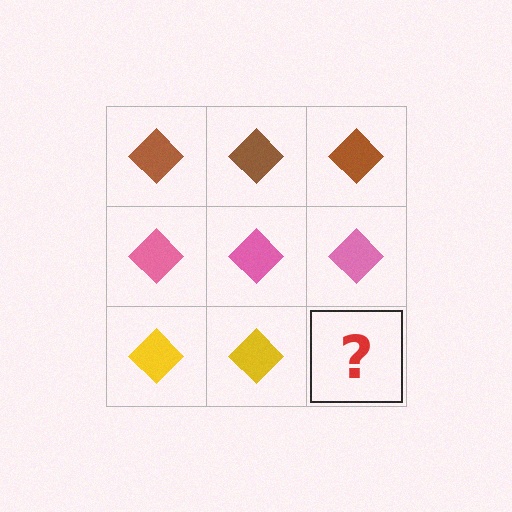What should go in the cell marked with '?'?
The missing cell should contain a yellow diamond.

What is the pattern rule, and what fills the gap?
The rule is that each row has a consistent color. The gap should be filled with a yellow diamond.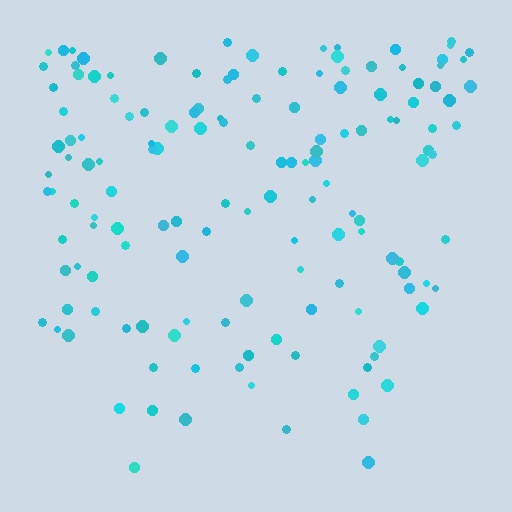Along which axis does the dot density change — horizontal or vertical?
Vertical.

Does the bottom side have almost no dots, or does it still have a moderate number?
Still a moderate number, just noticeably fewer than the top.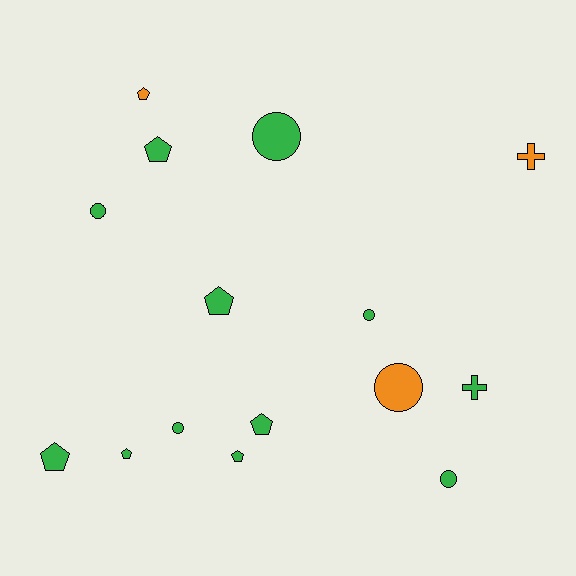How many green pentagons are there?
There are 6 green pentagons.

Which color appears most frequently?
Green, with 12 objects.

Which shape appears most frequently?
Pentagon, with 7 objects.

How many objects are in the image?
There are 15 objects.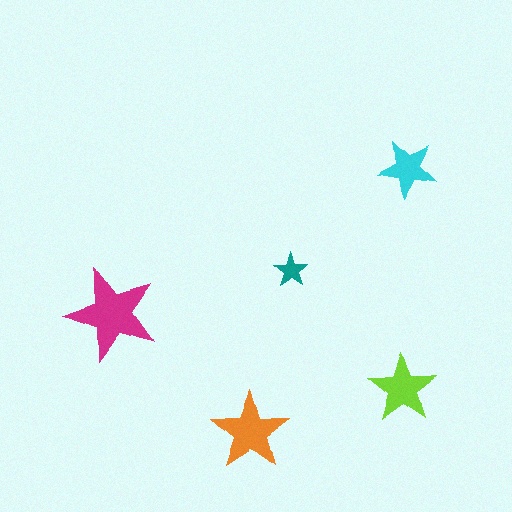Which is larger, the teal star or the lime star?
The lime one.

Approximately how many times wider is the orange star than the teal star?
About 2.5 times wider.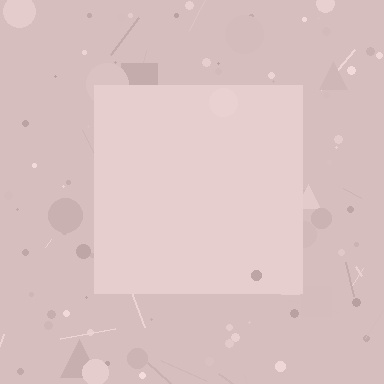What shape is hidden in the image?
A square is hidden in the image.